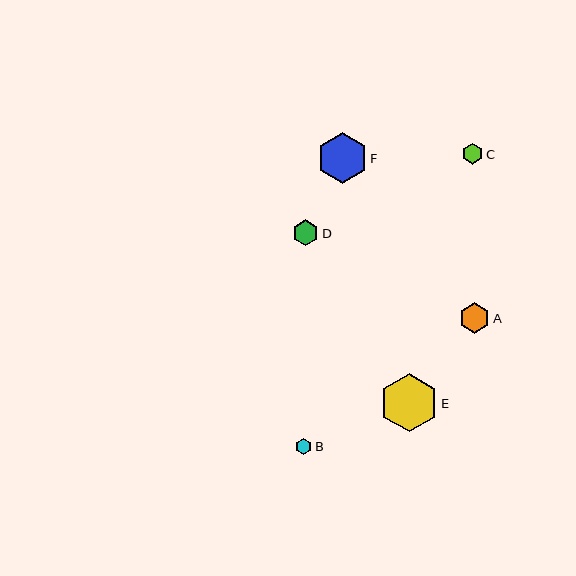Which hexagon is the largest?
Hexagon E is the largest with a size of approximately 58 pixels.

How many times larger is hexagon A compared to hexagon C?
Hexagon A is approximately 1.4 times the size of hexagon C.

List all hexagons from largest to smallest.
From largest to smallest: E, F, A, D, C, B.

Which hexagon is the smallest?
Hexagon B is the smallest with a size of approximately 16 pixels.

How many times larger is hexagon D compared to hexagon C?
Hexagon D is approximately 1.2 times the size of hexagon C.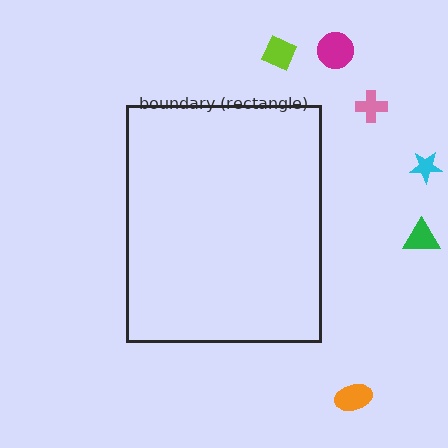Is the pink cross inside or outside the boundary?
Outside.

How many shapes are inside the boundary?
0 inside, 6 outside.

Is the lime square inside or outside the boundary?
Outside.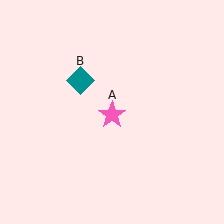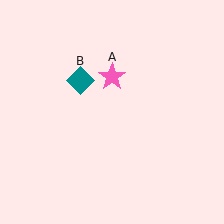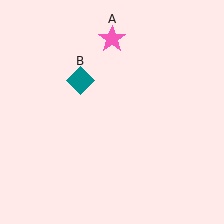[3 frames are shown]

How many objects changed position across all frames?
1 object changed position: pink star (object A).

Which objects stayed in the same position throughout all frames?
Teal diamond (object B) remained stationary.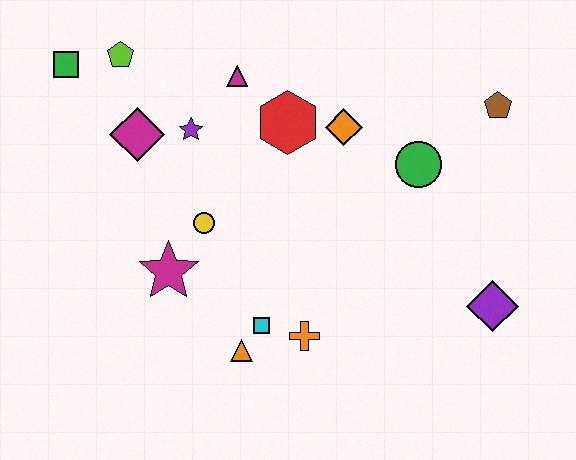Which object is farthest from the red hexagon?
The purple diamond is farthest from the red hexagon.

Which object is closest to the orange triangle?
The cyan square is closest to the orange triangle.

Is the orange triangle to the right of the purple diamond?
No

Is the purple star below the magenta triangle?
Yes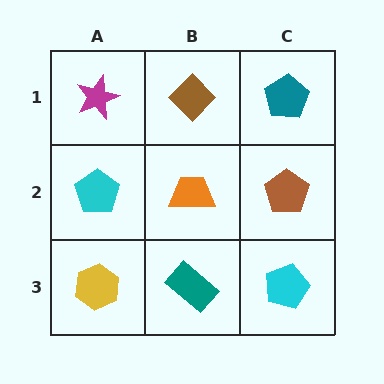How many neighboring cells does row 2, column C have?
3.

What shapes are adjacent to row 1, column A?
A cyan pentagon (row 2, column A), a brown diamond (row 1, column B).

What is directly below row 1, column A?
A cyan pentagon.